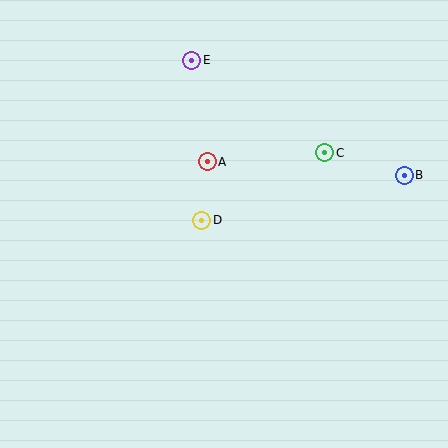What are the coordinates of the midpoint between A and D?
The midpoint between A and D is at (204, 191).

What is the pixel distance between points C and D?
The distance between C and D is 140 pixels.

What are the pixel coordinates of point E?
Point E is at (192, 60).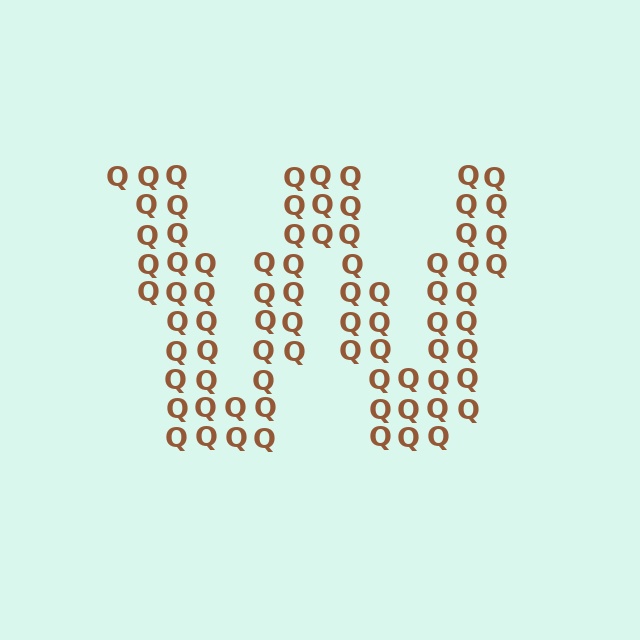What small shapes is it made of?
It is made of small letter Q's.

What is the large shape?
The large shape is the letter W.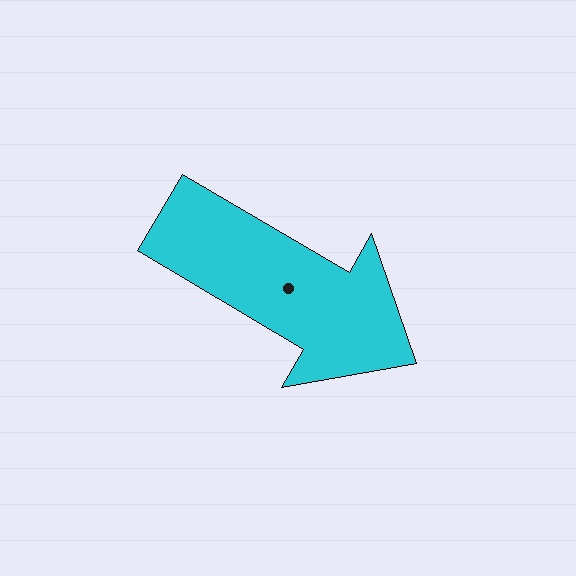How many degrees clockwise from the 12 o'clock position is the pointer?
Approximately 120 degrees.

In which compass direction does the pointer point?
Southeast.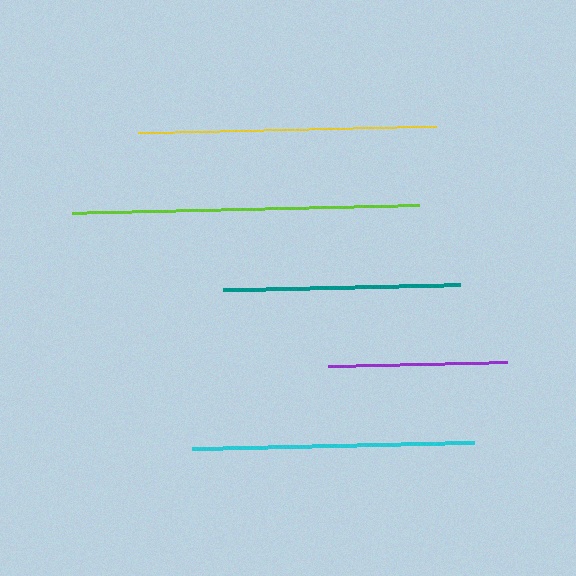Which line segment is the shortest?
The purple line is the shortest at approximately 179 pixels.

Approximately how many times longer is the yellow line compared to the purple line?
The yellow line is approximately 1.7 times the length of the purple line.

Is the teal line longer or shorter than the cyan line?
The cyan line is longer than the teal line.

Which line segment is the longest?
The lime line is the longest at approximately 347 pixels.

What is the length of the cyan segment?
The cyan segment is approximately 282 pixels long.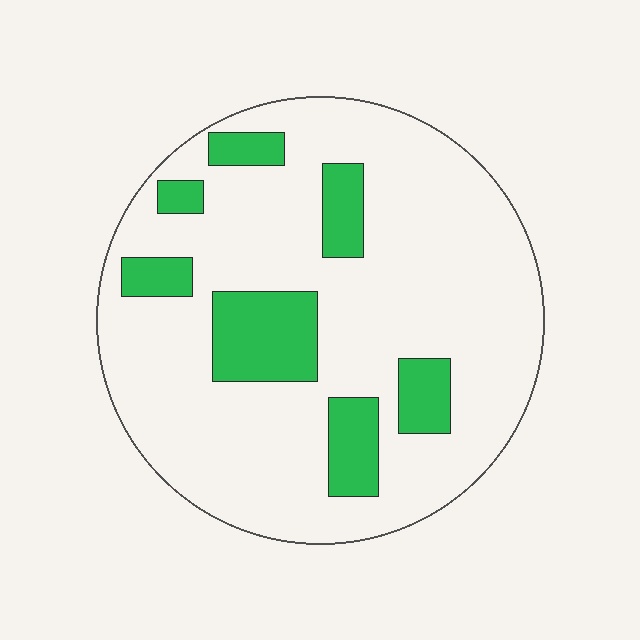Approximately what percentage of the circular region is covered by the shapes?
Approximately 20%.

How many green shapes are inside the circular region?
7.